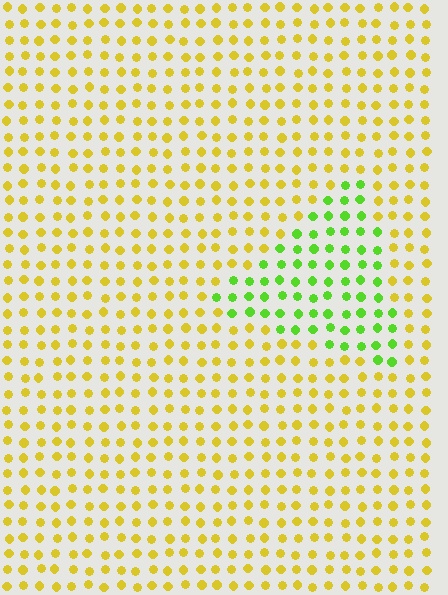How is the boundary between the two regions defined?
The boundary is defined purely by a slight shift in hue (about 52 degrees). Spacing, size, and orientation are identical on both sides.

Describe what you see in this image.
The image is filled with small yellow elements in a uniform arrangement. A triangle-shaped region is visible where the elements are tinted to a slightly different hue, forming a subtle color boundary.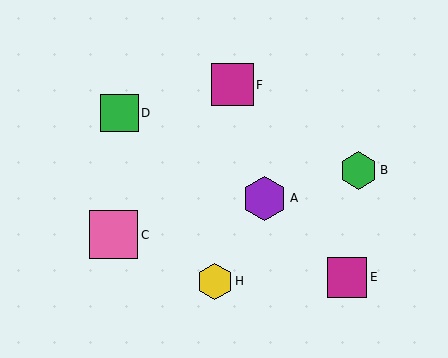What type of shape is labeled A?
Shape A is a purple hexagon.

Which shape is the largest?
The pink square (labeled C) is the largest.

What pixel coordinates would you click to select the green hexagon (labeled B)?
Click at (358, 170) to select the green hexagon B.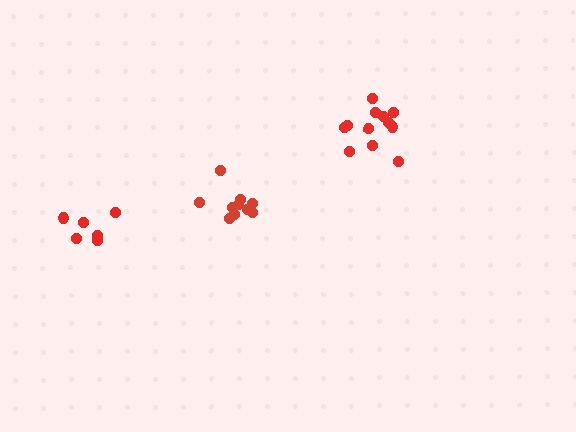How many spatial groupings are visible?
There are 3 spatial groupings.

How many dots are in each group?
Group 1: 12 dots, Group 2: 11 dots, Group 3: 6 dots (29 total).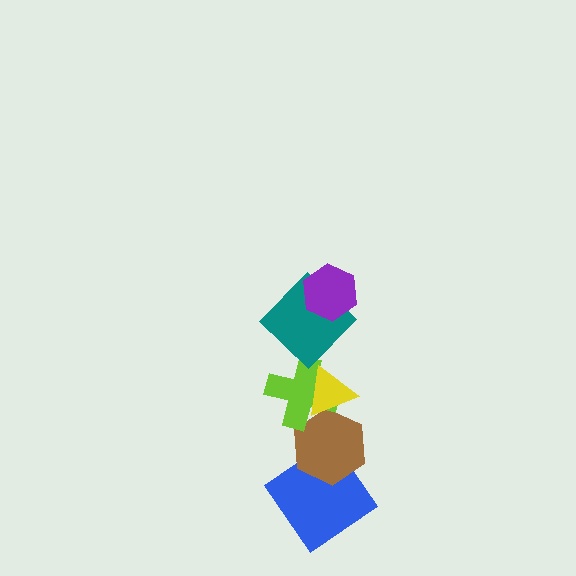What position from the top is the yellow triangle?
The yellow triangle is 3rd from the top.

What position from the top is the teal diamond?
The teal diamond is 2nd from the top.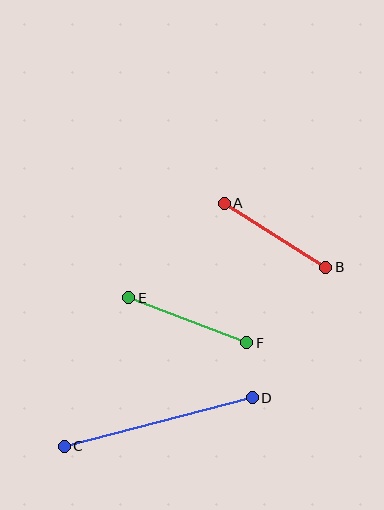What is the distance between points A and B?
The distance is approximately 120 pixels.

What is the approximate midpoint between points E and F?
The midpoint is at approximately (188, 320) pixels.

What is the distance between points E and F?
The distance is approximately 126 pixels.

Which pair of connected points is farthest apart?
Points C and D are farthest apart.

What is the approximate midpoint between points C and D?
The midpoint is at approximately (158, 422) pixels.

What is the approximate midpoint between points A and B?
The midpoint is at approximately (275, 235) pixels.